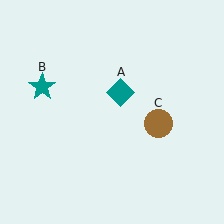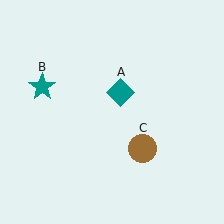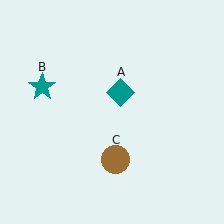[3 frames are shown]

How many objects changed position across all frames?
1 object changed position: brown circle (object C).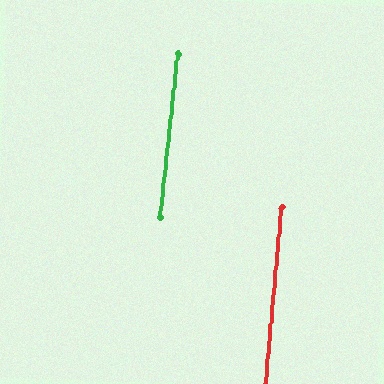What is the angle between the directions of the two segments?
Approximately 1 degree.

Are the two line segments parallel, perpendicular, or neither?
Parallel — their directions differ by only 0.9°.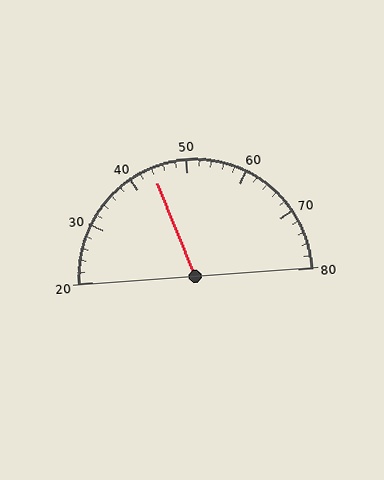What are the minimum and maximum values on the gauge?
The gauge ranges from 20 to 80.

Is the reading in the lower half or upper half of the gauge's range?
The reading is in the lower half of the range (20 to 80).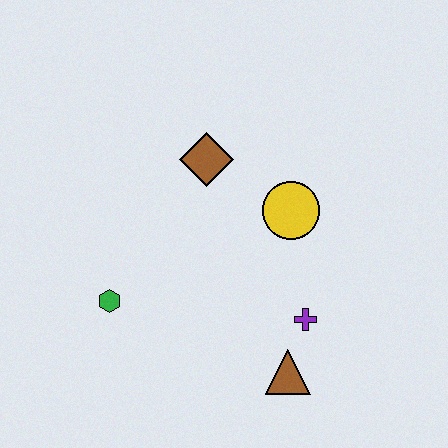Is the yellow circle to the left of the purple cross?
Yes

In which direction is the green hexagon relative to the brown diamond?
The green hexagon is below the brown diamond.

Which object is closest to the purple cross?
The brown triangle is closest to the purple cross.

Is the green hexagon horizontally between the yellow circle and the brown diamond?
No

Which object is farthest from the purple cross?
The green hexagon is farthest from the purple cross.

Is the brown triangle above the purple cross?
No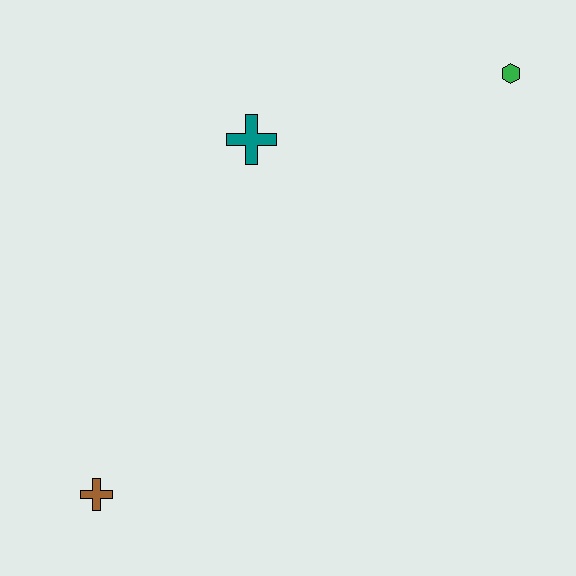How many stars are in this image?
There are no stars.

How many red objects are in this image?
There are no red objects.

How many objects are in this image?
There are 3 objects.